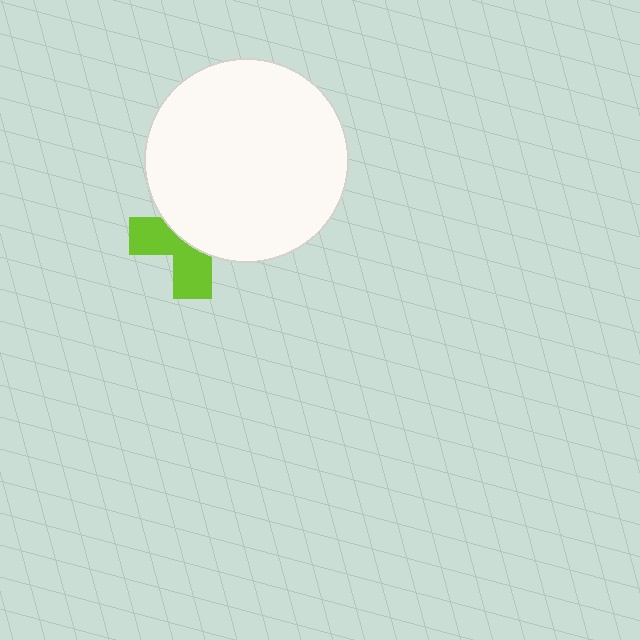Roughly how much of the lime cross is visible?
A small part of it is visible (roughly 44%).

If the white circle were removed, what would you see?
You would see the complete lime cross.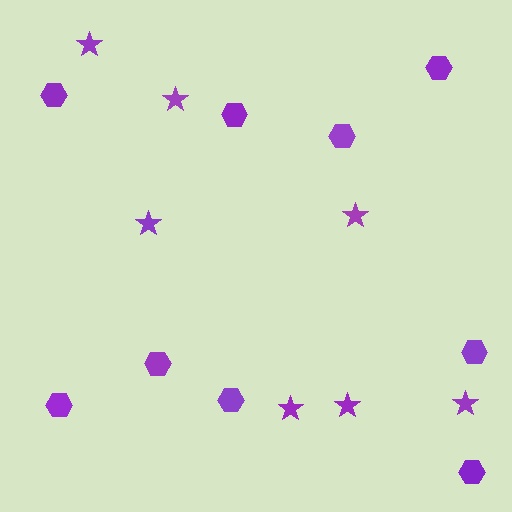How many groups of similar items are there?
There are 2 groups: one group of stars (7) and one group of hexagons (9).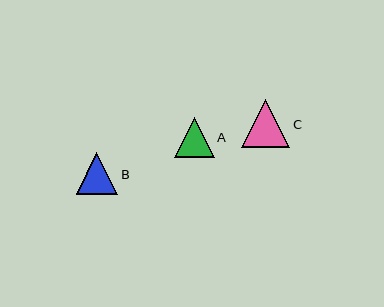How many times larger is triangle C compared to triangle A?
Triangle C is approximately 1.2 times the size of triangle A.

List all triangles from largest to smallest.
From largest to smallest: C, B, A.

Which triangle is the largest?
Triangle C is the largest with a size of approximately 48 pixels.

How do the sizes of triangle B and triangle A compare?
Triangle B and triangle A are approximately the same size.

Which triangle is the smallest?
Triangle A is the smallest with a size of approximately 39 pixels.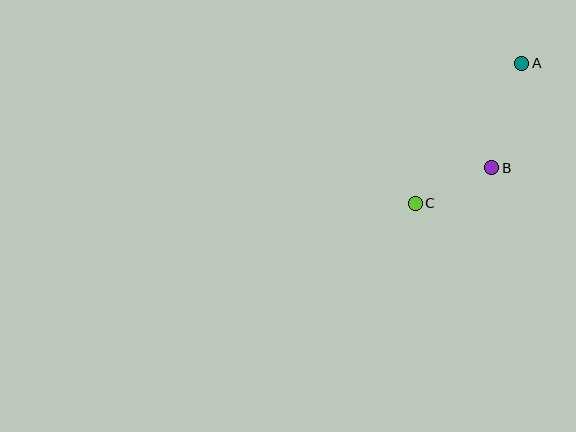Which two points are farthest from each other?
Points A and C are farthest from each other.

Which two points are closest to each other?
Points B and C are closest to each other.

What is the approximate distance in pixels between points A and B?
The distance between A and B is approximately 109 pixels.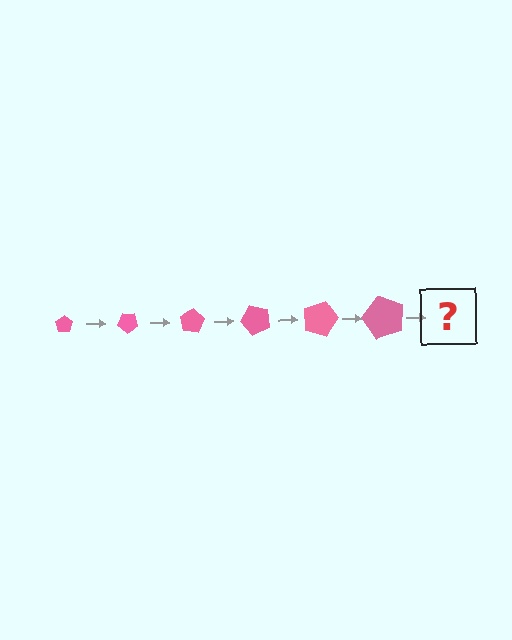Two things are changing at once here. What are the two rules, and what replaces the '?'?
The two rules are that the pentagon grows larger each step and it rotates 40 degrees each step. The '?' should be a pentagon, larger than the previous one and rotated 240 degrees from the start.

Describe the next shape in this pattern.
It should be a pentagon, larger than the previous one and rotated 240 degrees from the start.